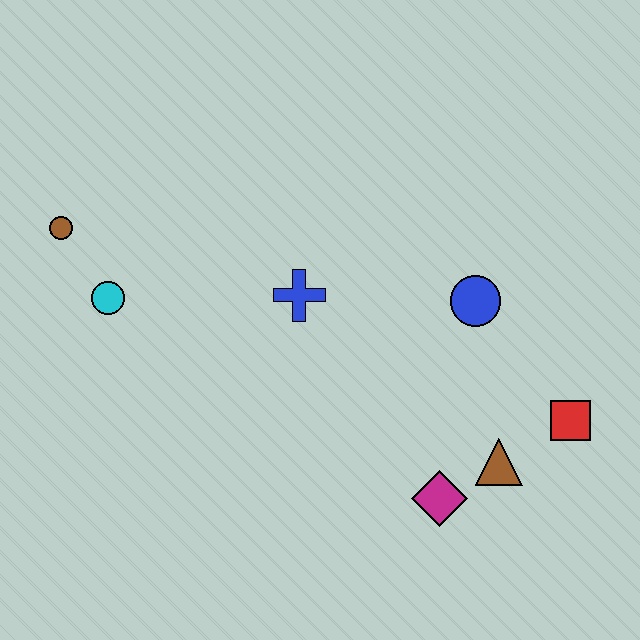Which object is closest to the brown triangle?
The magenta diamond is closest to the brown triangle.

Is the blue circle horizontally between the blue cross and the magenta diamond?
No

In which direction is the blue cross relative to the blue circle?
The blue cross is to the left of the blue circle.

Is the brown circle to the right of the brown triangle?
No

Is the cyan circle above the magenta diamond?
Yes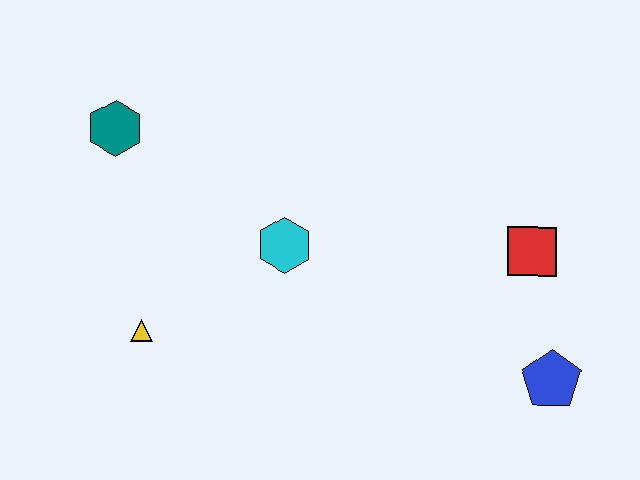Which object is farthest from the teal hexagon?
The blue pentagon is farthest from the teal hexagon.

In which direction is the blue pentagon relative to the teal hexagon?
The blue pentagon is to the right of the teal hexagon.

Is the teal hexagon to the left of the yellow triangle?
Yes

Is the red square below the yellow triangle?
No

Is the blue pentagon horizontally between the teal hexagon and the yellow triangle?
No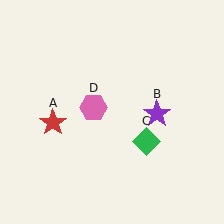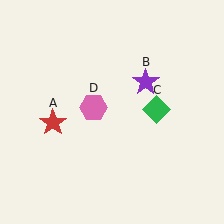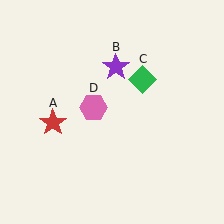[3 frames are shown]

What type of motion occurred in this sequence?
The purple star (object B), green diamond (object C) rotated counterclockwise around the center of the scene.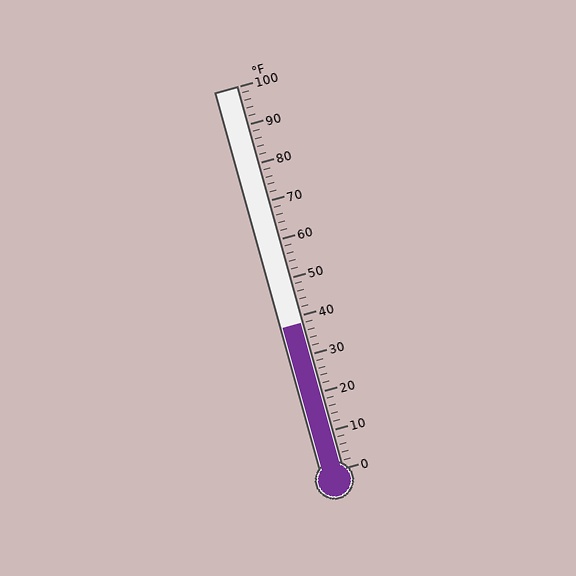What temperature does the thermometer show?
The thermometer shows approximately 38°F.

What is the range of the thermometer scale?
The thermometer scale ranges from 0°F to 100°F.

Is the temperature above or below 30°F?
The temperature is above 30°F.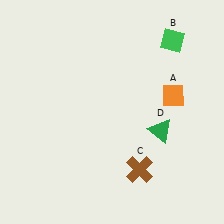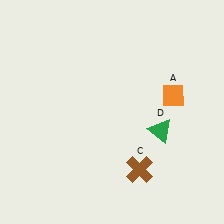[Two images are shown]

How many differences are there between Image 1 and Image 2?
There is 1 difference between the two images.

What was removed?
The green diamond (B) was removed in Image 2.